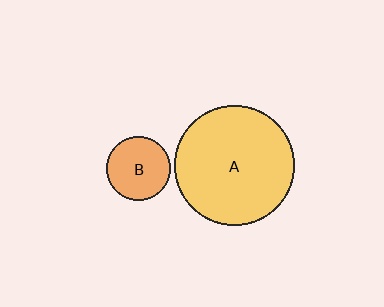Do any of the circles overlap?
No, none of the circles overlap.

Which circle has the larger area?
Circle A (yellow).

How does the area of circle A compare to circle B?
Approximately 3.6 times.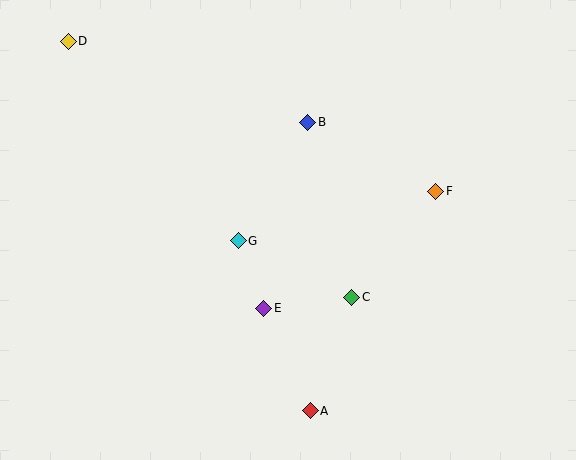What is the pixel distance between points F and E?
The distance between F and E is 208 pixels.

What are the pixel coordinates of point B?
Point B is at (308, 122).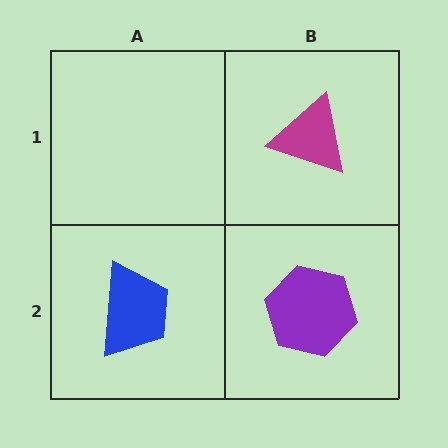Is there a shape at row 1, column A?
No, that cell is empty.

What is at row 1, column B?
A magenta triangle.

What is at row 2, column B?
A purple hexagon.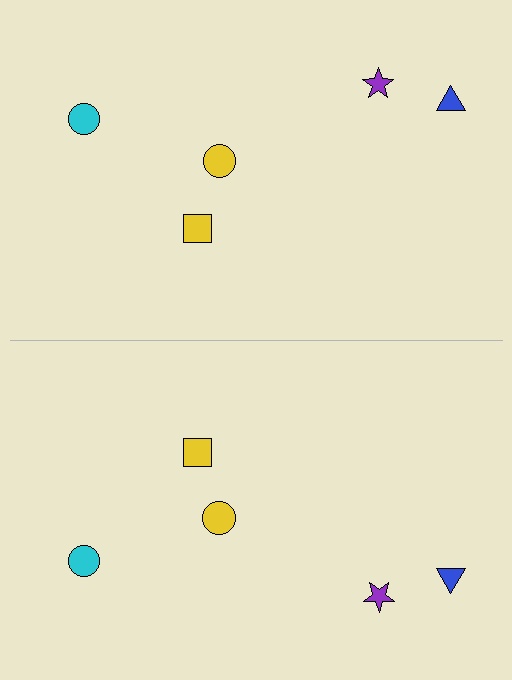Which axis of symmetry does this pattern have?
The pattern has a horizontal axis of symmetry running through the center of the image.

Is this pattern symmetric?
Yes, this pattern has bilateral (reflection) symmetry.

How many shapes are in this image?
There are 10 shapes in this image.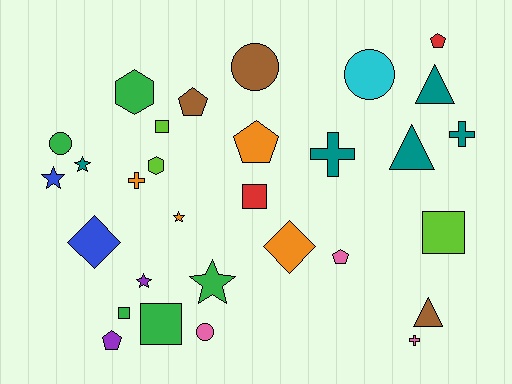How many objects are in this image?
There are 30 objects.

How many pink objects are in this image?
There are 3 pink objects.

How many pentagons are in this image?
There are 5 pentagons.